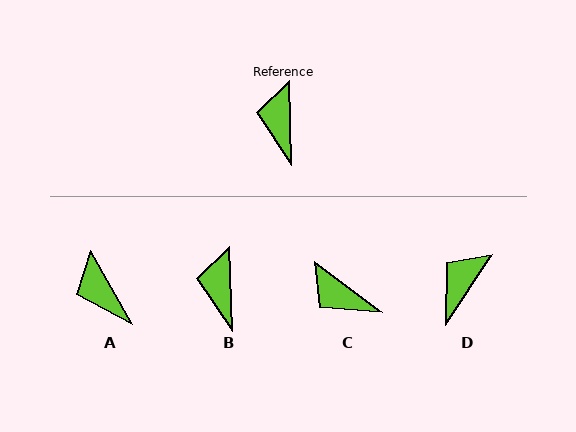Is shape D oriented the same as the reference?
No, it is off by about 35 degrees.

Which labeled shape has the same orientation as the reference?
B.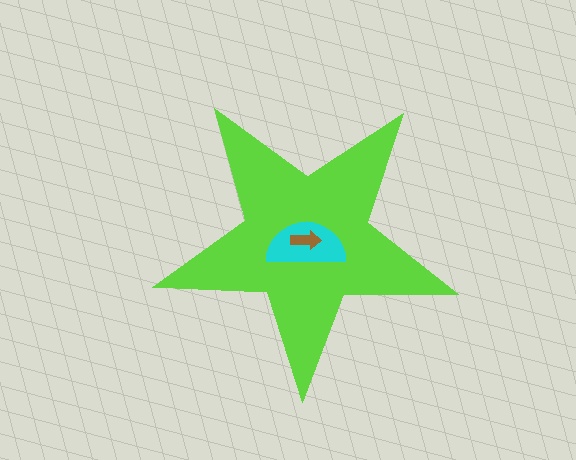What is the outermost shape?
The lime star.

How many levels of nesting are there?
3.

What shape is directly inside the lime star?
The cyan semicircle.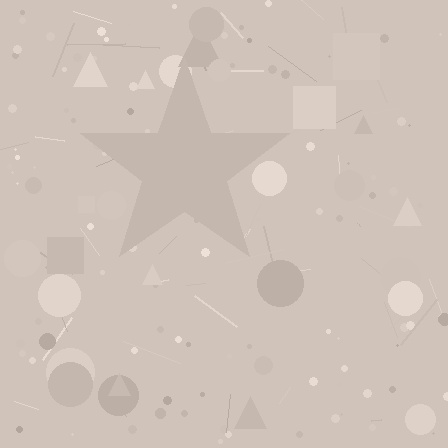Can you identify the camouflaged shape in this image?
The camouflaged shape is a star.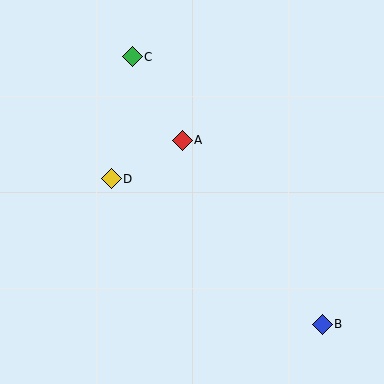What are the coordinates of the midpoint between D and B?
The midpoint between D and B is at (217, 252).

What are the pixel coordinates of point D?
Point D is at (111, 179).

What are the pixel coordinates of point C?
Point C is at (132, 57).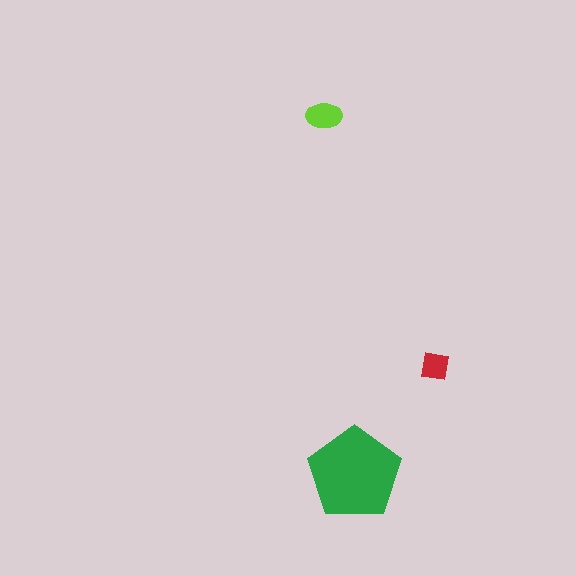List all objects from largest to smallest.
The green pentagon, the lime ellipse, the red square.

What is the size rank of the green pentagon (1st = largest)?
1st.